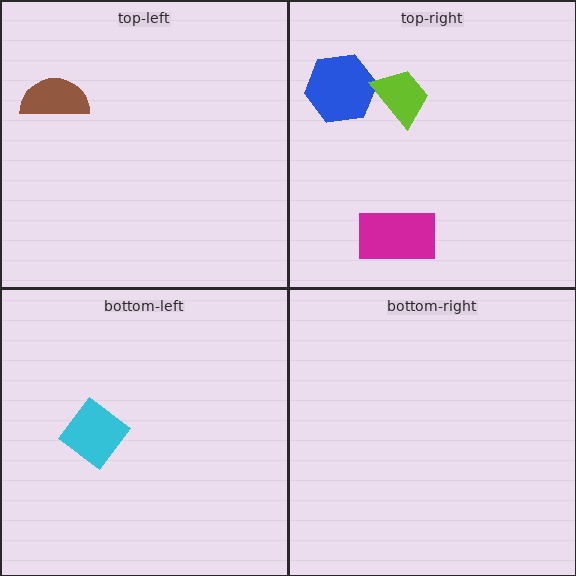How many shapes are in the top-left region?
1.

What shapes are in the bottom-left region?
The cyan diamond.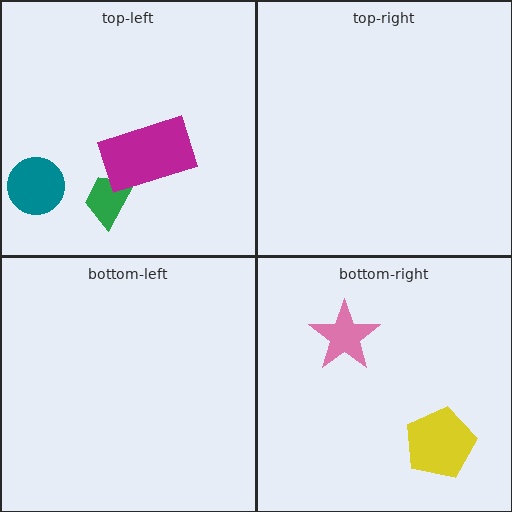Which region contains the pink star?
The bottom-right region.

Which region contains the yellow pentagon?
The bottom-right region.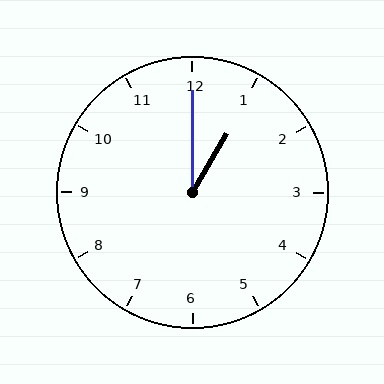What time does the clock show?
1:00.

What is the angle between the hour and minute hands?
Approximately 30 degrees.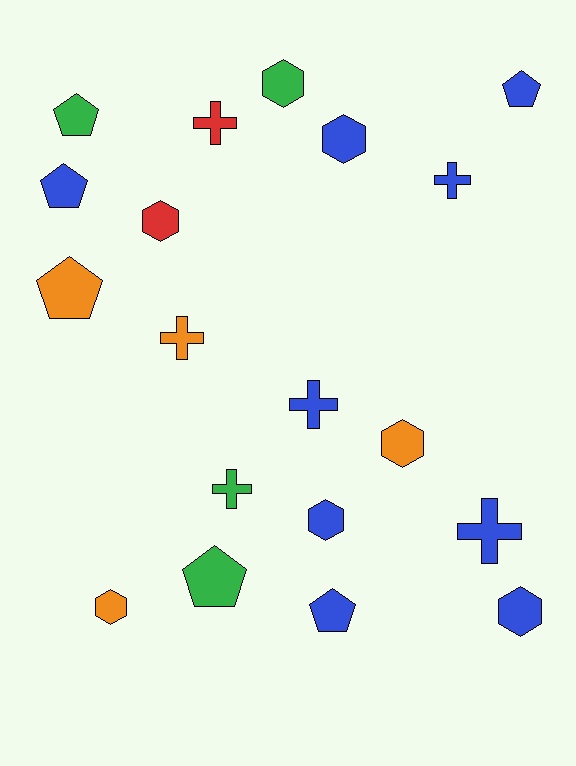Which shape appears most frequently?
Hexagon, with 7 objects.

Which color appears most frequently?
Blue, with 9 objects.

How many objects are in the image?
There are 19 objects.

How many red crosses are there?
There is 1 red cross.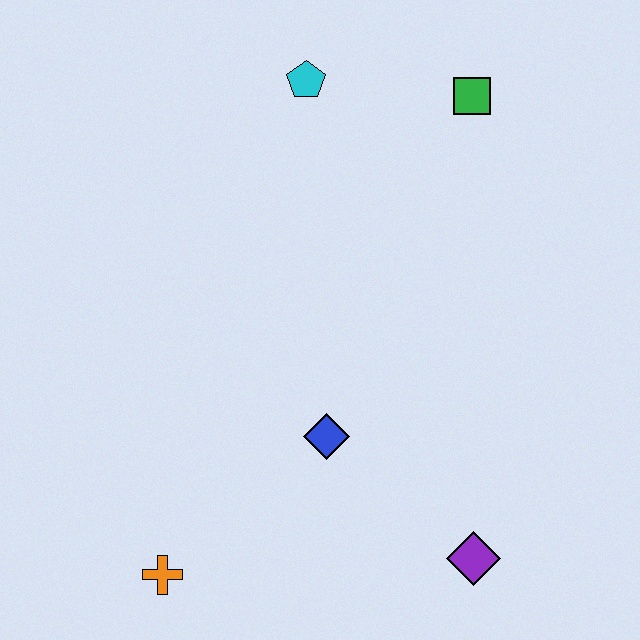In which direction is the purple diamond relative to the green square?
The purple diamond is below the green square.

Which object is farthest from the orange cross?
The green square is farthest from the orange cross.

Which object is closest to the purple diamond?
The blue diamond is closest to the purple diamond.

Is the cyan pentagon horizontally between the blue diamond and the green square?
No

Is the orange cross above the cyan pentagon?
No